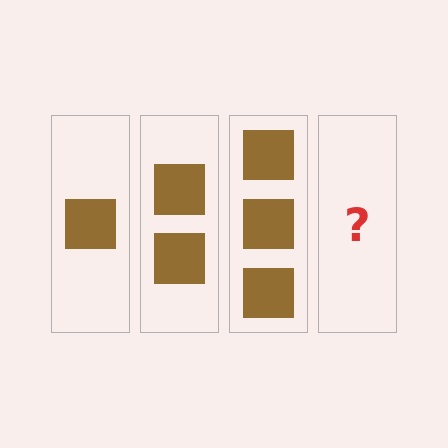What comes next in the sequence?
The next element should be 4 squares.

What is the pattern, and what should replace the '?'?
The pattern is that each step adds one more square. The '?' should be 4 squares.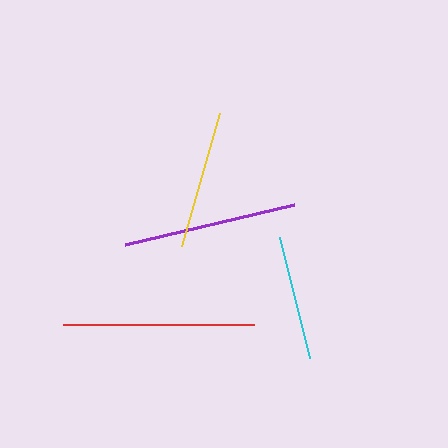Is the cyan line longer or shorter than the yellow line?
The yellow line is longer than the cyan line.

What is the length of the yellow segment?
The yellow segment is approximately 138 pixels long.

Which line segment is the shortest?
The cyan line is the shortest at approximately 124 pixels.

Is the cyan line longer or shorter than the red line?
The red line is longer than the cyan line.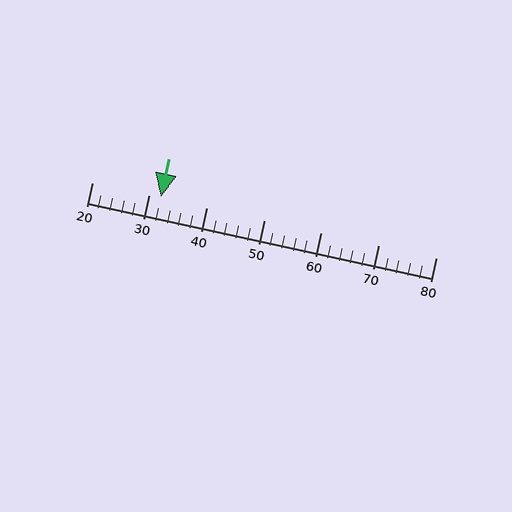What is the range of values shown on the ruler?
The ruler shows values from 20 to 80.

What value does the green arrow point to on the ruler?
The green arrow points to approximately 32.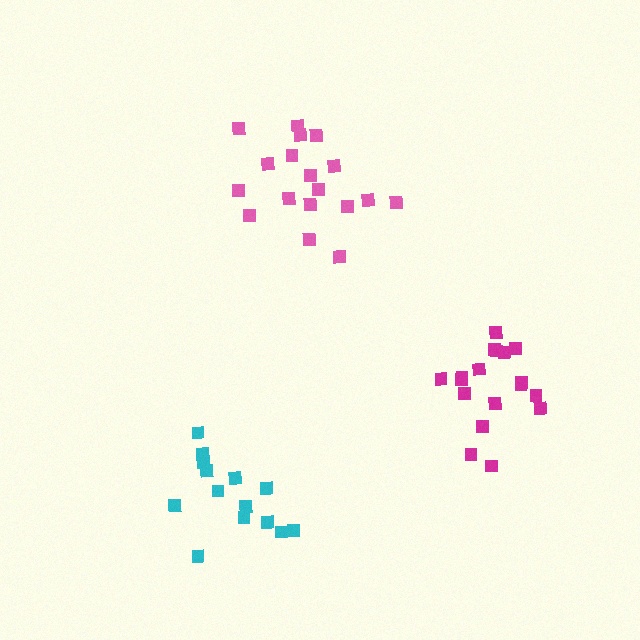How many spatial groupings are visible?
There are 3 spatial groupings.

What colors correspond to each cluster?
The clusters are colored: cyan, pink, magenta.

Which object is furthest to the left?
The cyan cluster is leftmost.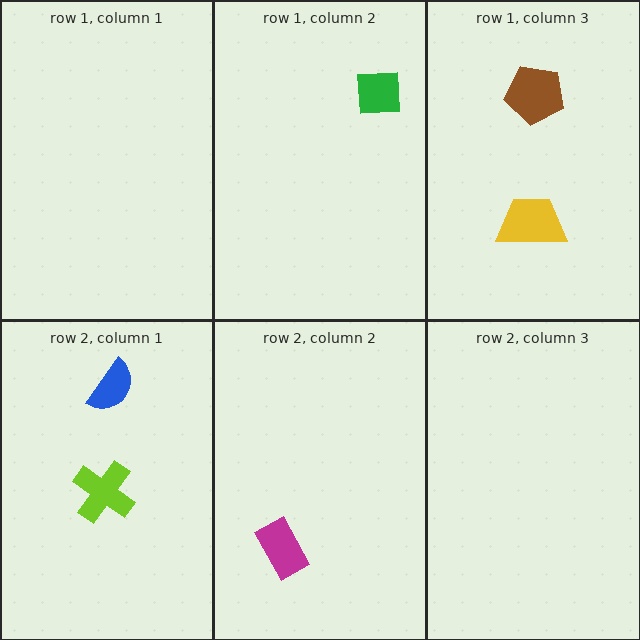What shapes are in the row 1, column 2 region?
The green square.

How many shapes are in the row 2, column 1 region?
2.